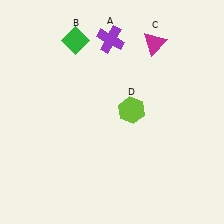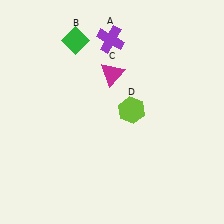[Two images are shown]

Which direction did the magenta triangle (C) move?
The magenta triangle (C) moved left.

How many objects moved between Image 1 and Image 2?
1 object moved between the two images.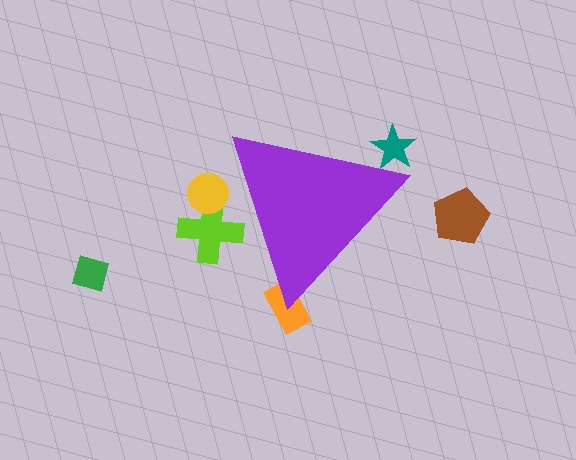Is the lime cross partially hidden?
Yes, the lime cross is partially hidden behind the purple triangle.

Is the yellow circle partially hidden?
Yes, the yellow circle is partially hidden behind the purple triangle.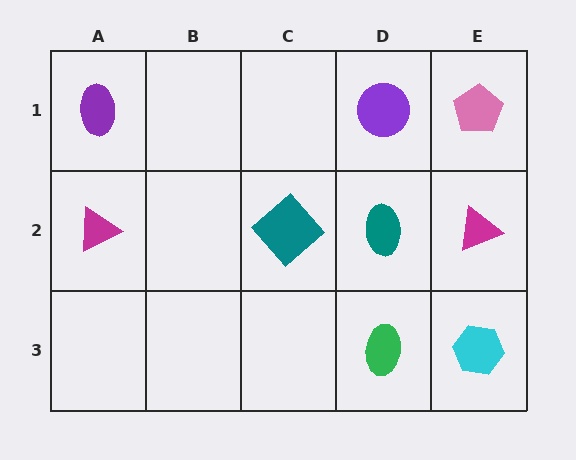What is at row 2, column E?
A magenta triangle.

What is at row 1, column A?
A purple ellipse.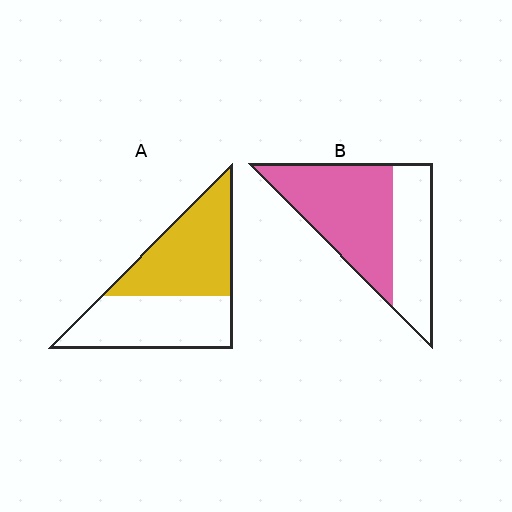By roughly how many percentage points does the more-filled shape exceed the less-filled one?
By roughly 10 percentage points (B over A).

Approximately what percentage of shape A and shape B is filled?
A is approximately 50% and B is approximately 60%.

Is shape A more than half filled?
Roughly half.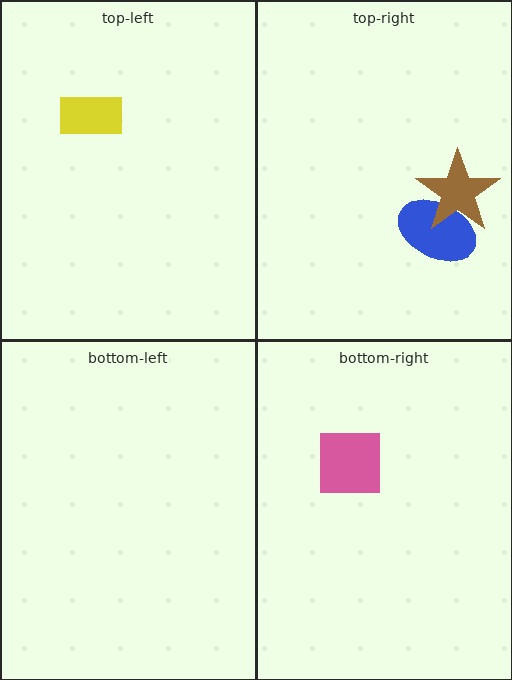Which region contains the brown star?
The top-right region.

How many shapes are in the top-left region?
1.